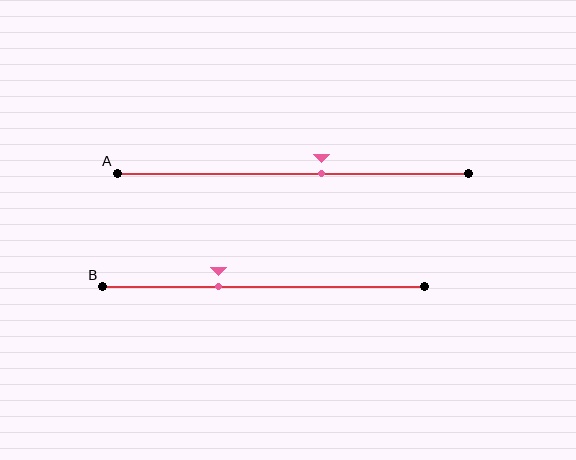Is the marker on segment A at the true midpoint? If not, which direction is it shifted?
No, the marker on segment A is shifted to the right by about 8% of the segment length.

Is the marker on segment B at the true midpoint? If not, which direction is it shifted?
No, the marker on segment B is shifted to the left by about 14% of the segment length.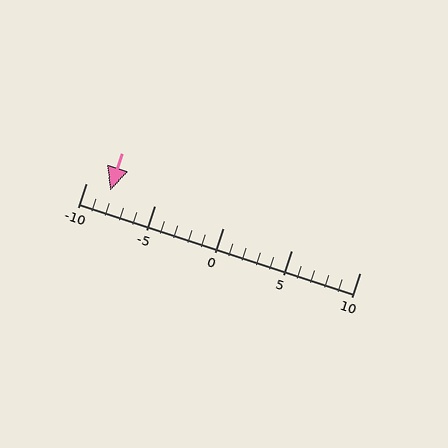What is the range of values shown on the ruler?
The ruler shows values from -10 to 10.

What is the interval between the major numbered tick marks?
The major tick marks are spaced 5 units apart.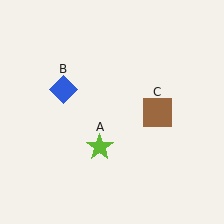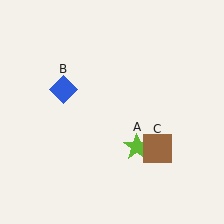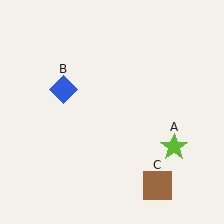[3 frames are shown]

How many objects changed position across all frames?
2 objects changed position: lime star (object A), brown square (object C).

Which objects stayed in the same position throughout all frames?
Blue diamond (object B) remained stationary.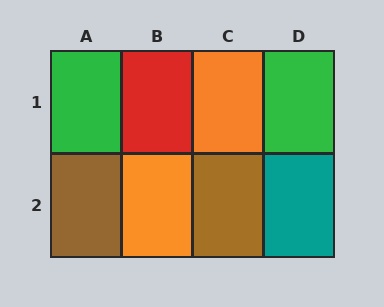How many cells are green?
2 cells are green.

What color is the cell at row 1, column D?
Green.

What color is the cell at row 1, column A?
Green.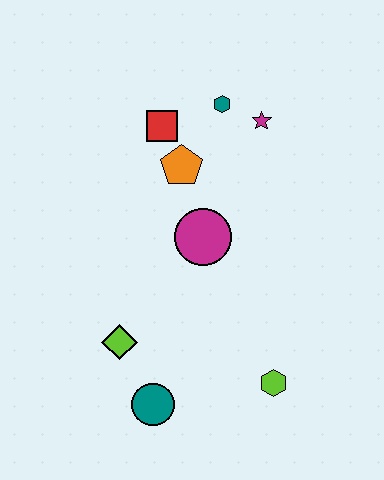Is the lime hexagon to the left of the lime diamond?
No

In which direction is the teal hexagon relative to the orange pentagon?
The teal hexagon is above the orange pentagon.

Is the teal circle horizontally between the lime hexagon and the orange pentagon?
No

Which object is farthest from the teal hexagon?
The teal circle is farthest from the teal hexagon.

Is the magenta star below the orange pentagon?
No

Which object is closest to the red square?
The orange pentagon is closest to the red square.